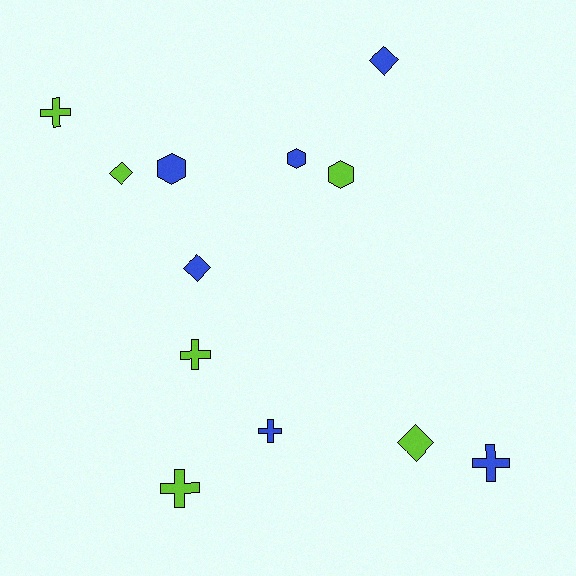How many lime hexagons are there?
There is 1 lime hexagon.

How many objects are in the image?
There are 12 objects.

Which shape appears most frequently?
Cross, with 5 objects.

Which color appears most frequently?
Blue, with 6 objects.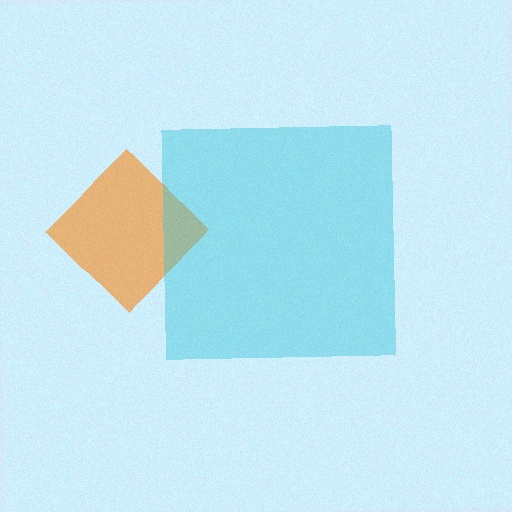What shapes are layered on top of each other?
The layered shapes are: an orange diamond, a cyan square.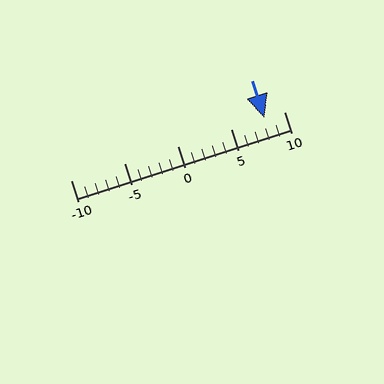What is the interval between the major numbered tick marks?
The major tick marks are spaced 5 units apart.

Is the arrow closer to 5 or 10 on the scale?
The arrow is closer to 10.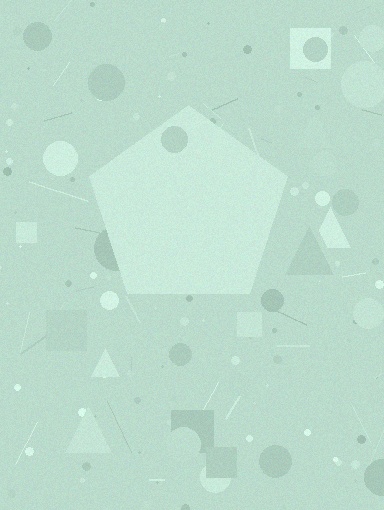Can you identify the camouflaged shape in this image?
The camouflaged shape is a pentagon.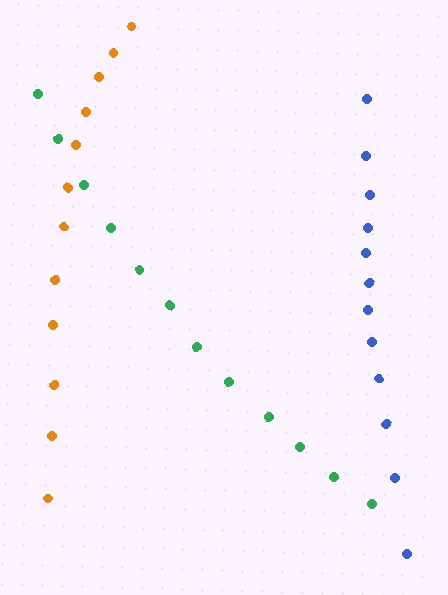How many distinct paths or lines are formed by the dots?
There are 3 distinct paths.